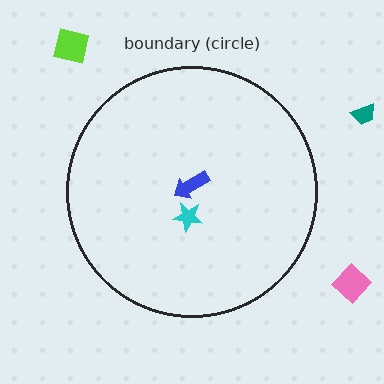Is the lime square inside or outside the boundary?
Outside.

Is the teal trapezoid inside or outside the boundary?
Outside.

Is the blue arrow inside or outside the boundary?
Inside.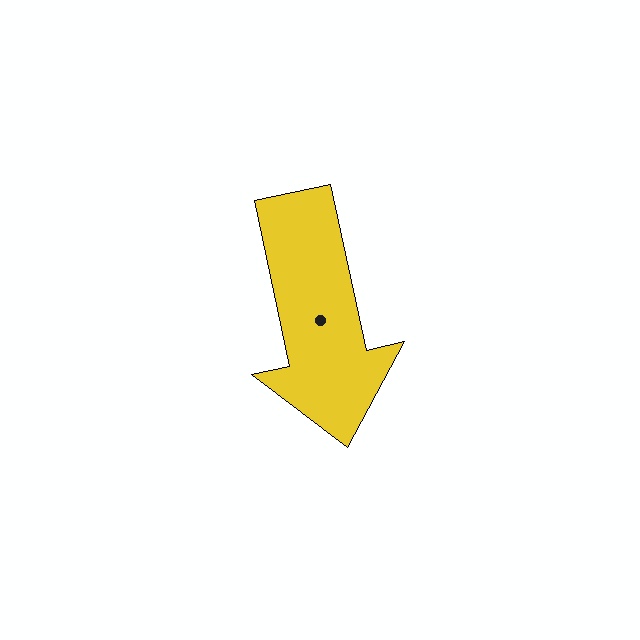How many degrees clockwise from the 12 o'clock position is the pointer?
Approximately 168 degrees.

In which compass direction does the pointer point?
South.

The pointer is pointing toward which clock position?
Roughly 6 o'clock.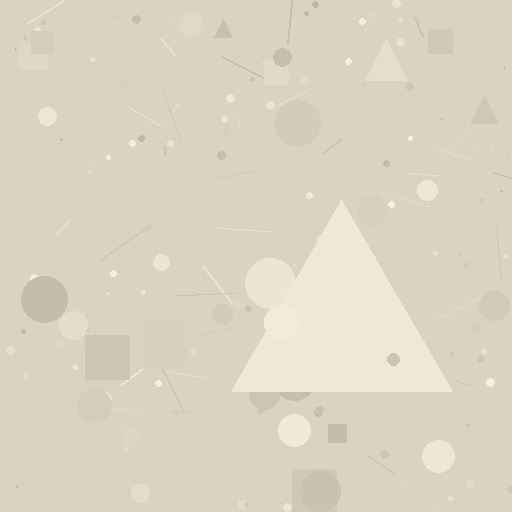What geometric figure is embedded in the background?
A triangle is embedded in the background.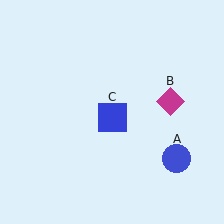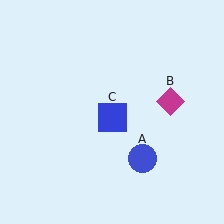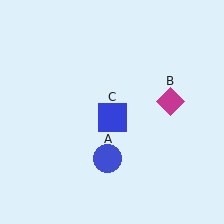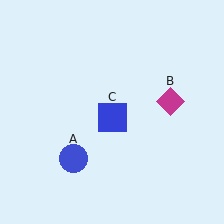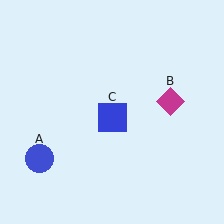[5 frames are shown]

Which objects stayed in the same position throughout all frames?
Magenta diamond (object B) and blue square (object C) remained stationary.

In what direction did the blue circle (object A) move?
The blue circle (object A) moved left.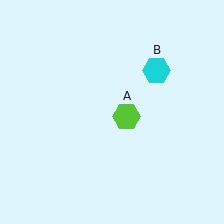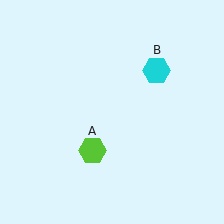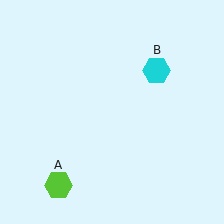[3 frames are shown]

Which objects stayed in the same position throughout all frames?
Cyan hexagon (object B) remained stationary.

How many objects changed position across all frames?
1 object changed position: lime hexagon (object A).